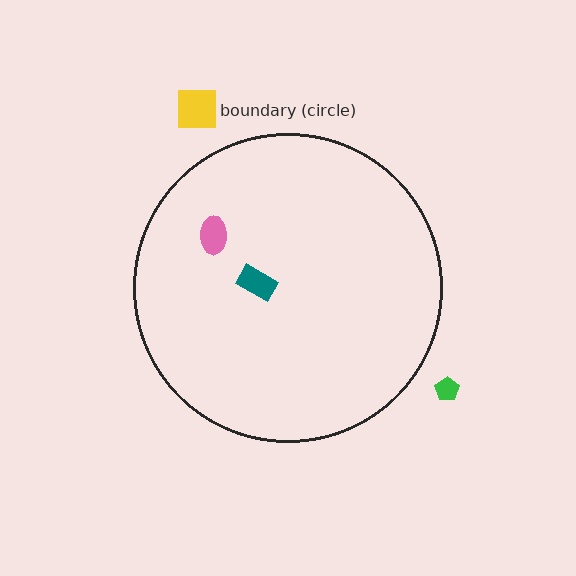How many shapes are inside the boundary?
2 inside, 2 outside.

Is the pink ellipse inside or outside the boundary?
Inside.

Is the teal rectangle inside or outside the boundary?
Inside.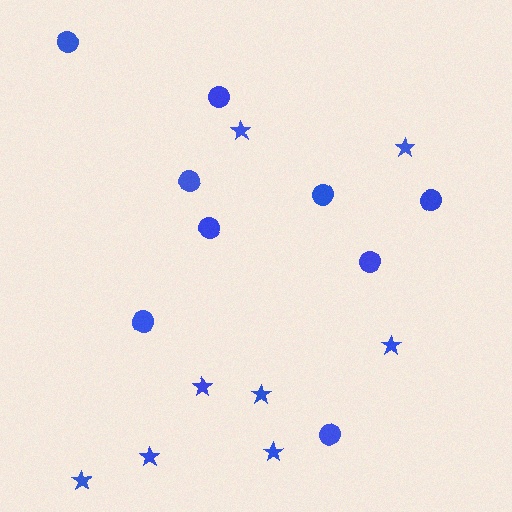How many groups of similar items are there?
There are 2 groups: one group of circles (9) and one group of stars (8).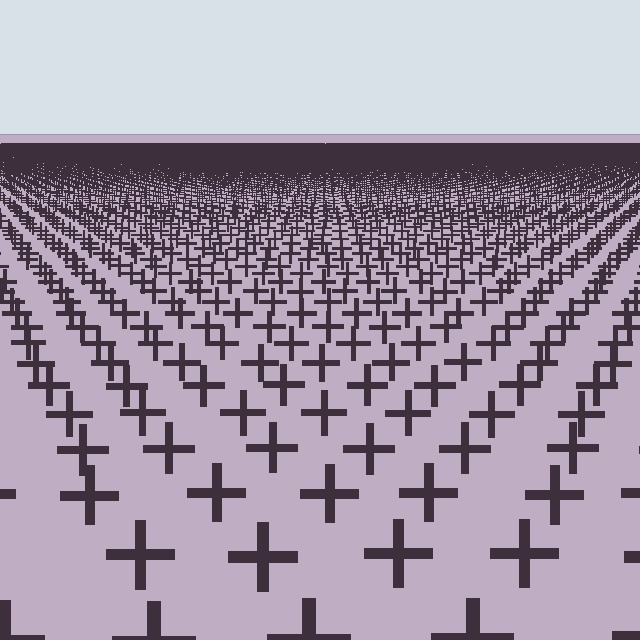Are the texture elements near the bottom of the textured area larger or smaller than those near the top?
Larger. Near the bottom, elements are closer to the viewer and appear at a bigger on-screen size.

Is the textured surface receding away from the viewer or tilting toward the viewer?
The surface is receding away from the viewer. Texture elements get smaller and denser toward the top.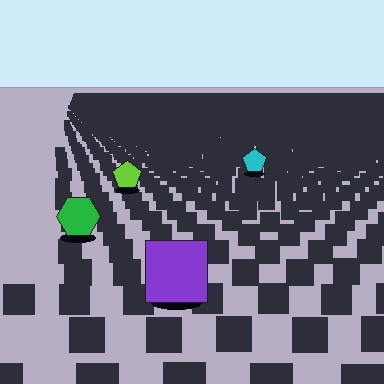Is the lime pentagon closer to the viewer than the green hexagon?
No. The green hexagon is closer — you can tell from the texture gradient: the ground texture is coarser near it.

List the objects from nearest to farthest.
From nearest to farthest: the purple square, the green hexagon, the lime pentagon, the cyan pentagon.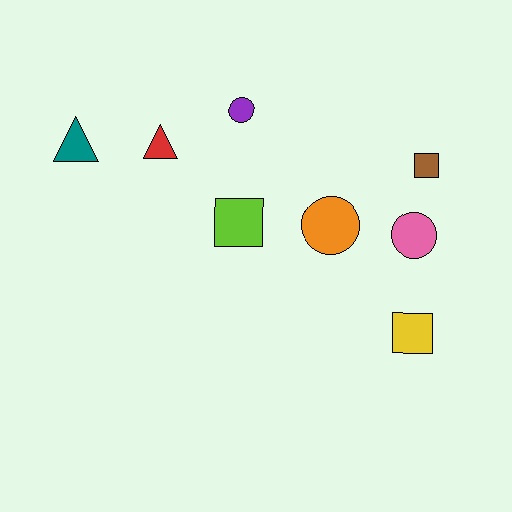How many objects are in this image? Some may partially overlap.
There are 8 objects.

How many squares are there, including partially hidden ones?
There are 3 squares.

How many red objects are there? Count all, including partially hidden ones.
There is 1 red object.